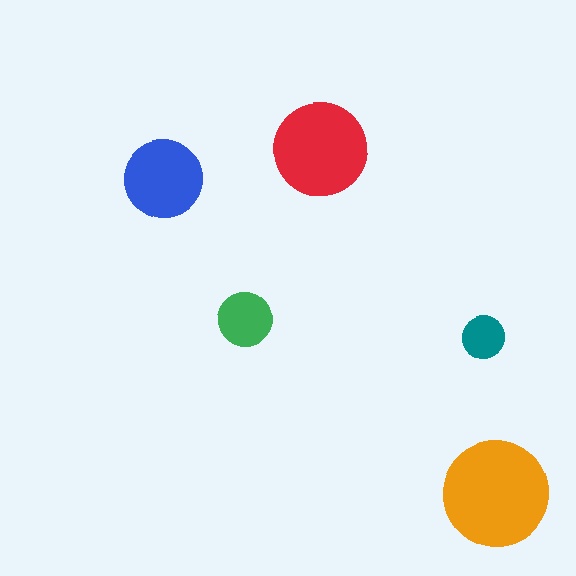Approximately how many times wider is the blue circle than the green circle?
About 1.5 times wider.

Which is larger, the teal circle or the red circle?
The red one.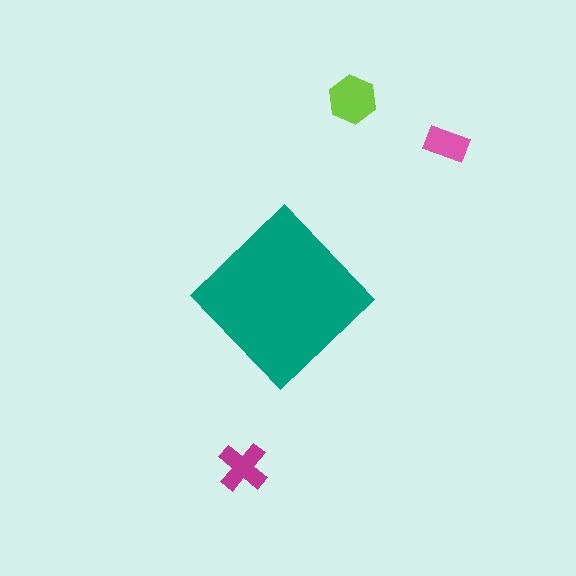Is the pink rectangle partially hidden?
No, the pink rectangle is fully visible.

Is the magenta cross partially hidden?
No, the magenta cross is fully visible.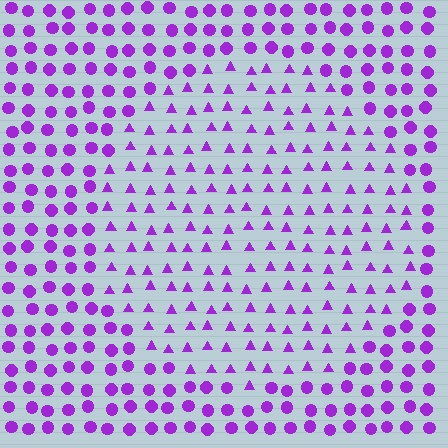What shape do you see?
I see a circle.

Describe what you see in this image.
The image is filled with small purple elements arranged in a uniform grid. A circle-shaped region contains triangles, while the surrounding area contains circles. The boundary is defined purely by the change in element shape.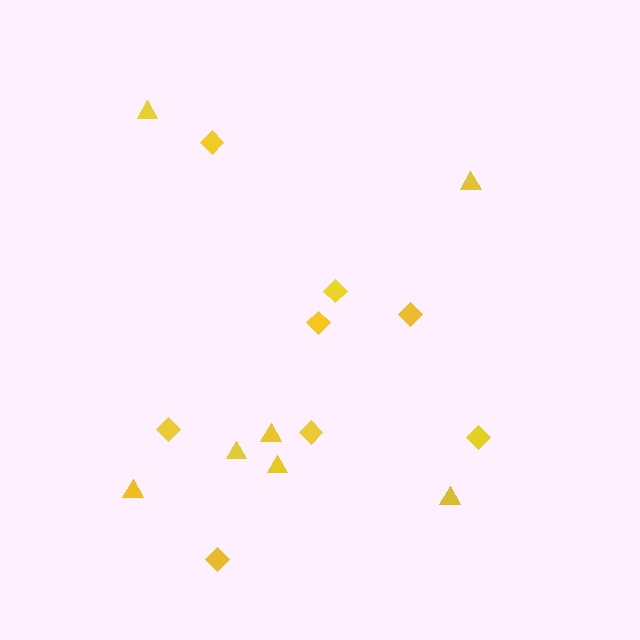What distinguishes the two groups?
There are 2 groups: one group of triangles (7) and one group of diamonds (8).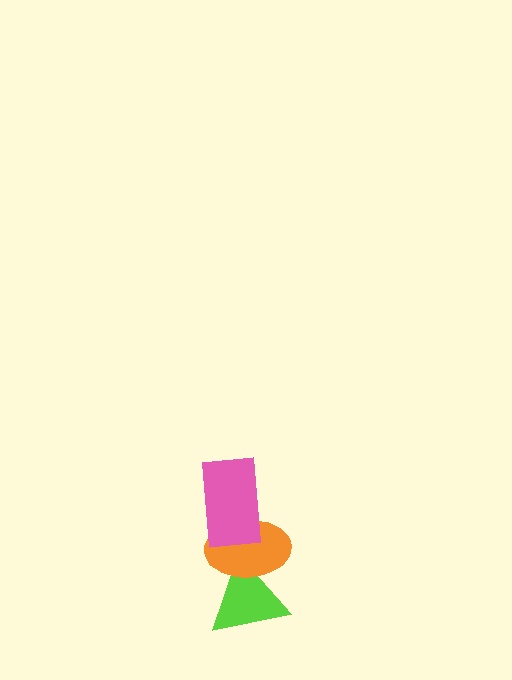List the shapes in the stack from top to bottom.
From top to bottom: the pink rectangle, the orange ellipse, the lime triangle.